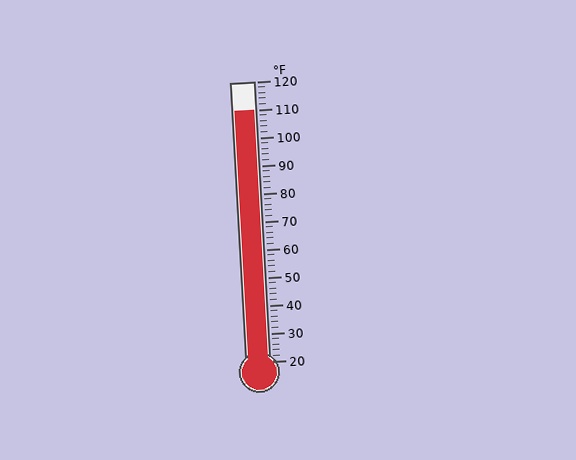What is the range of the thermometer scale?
The thermometer scale ranges from 20°F to 120°F.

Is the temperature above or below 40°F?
The temperature is above 40°F.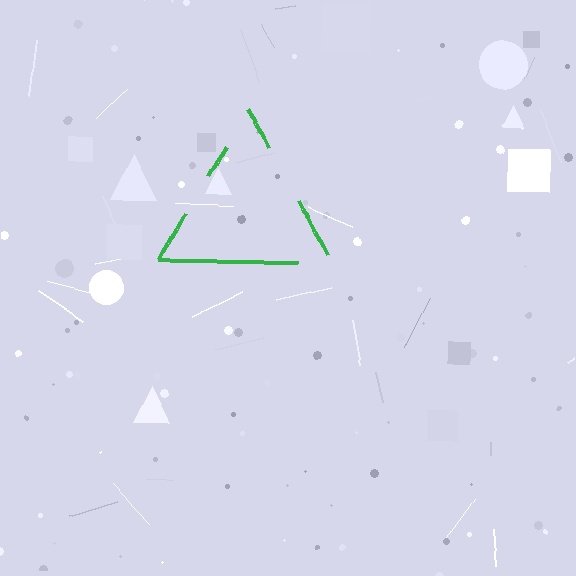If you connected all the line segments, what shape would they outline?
They would outline a triangle.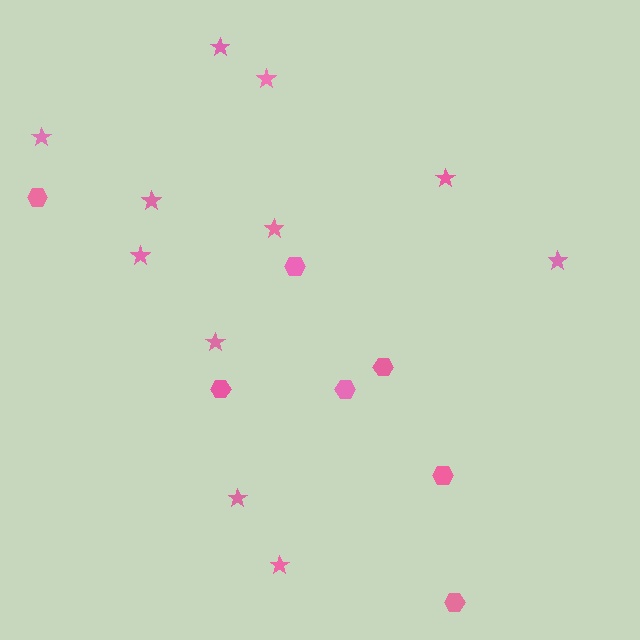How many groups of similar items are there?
There are 2 groups: one group of hexagons (7) and one group of stars (11).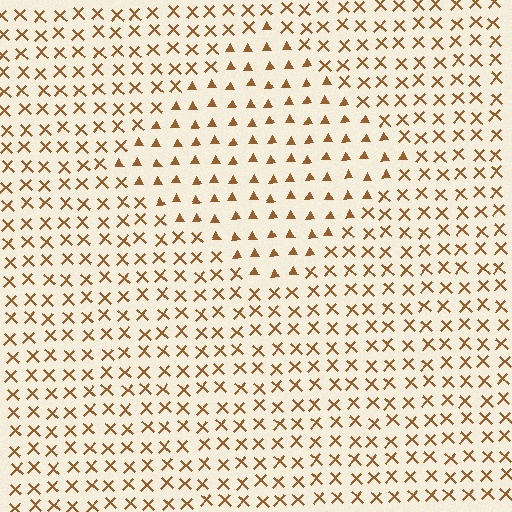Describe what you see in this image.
The image is filled with small brown elements arranged in a uniform grid. A diamond-shaped region contains triangles, while the surrounding area contains X marks. The boundary is defined purely by the change in element shape.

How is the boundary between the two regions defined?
The boundary is defined by a change in element shape: triangles inside vs. X marks outside. All elements share the same color and spacing.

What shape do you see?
I see a diamond.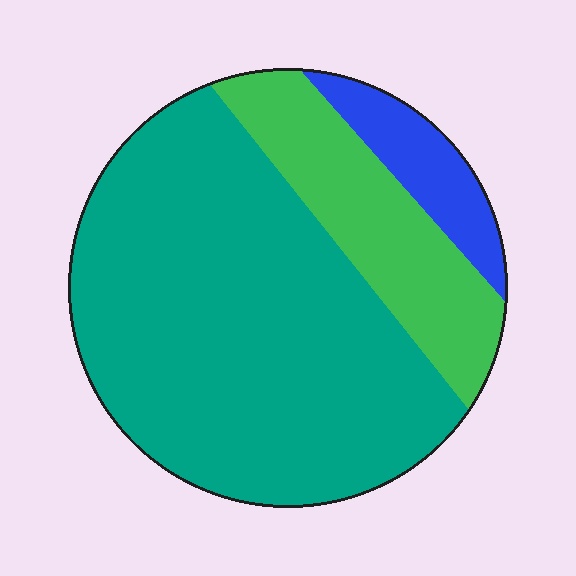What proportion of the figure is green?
Green covers roughly 20% of the figure.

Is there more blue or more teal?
Teal.